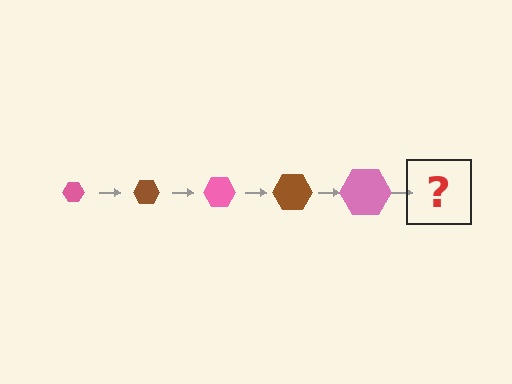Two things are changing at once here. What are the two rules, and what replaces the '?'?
The two rules are that the hexagon grows larger each step and the color cycles through pink and brown. The '?' should be a brown hexagon, larger than the previous one.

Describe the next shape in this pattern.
It should be a brown hexagon, larger than the previous one.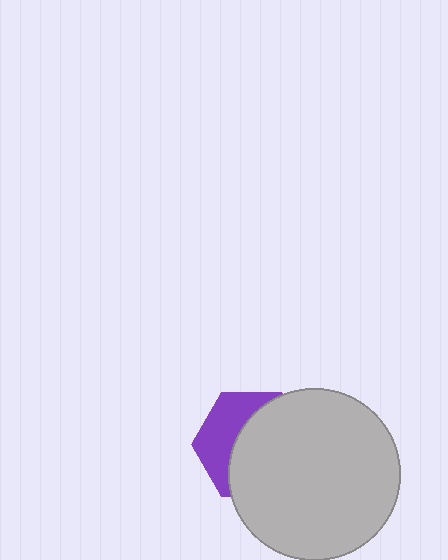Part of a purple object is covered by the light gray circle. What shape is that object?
It is a hexagon.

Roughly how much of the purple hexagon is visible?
A small part of it is visible (roughly 38%).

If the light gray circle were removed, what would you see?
You would see the complete purple hexagon.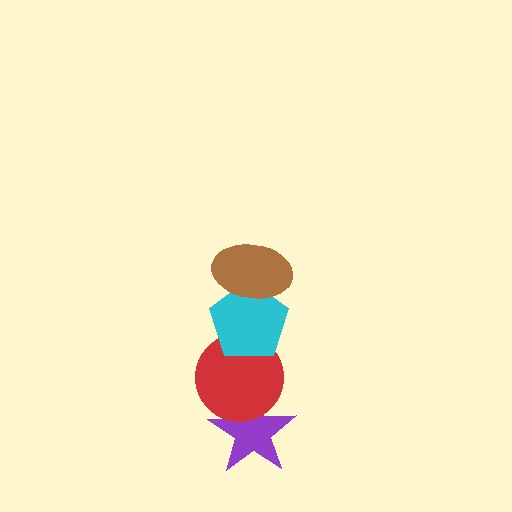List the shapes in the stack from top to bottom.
From top to bottom: the brown ellipse, the cyan pentagon, the red circle, the purple star.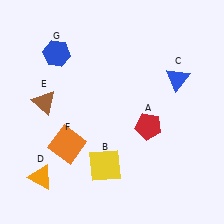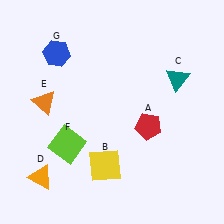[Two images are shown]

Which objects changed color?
C changed from blue to teal. E changed from brown to orange. F changed from orange to lime.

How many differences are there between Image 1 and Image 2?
There are 3 differences between the two images.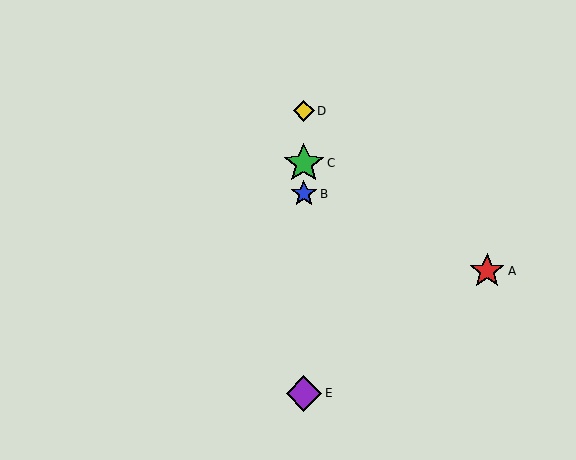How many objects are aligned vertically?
4 objects (B, C, D, E) are aligned vertically.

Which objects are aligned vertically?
Objects B, C, D, E are aligned vertically.